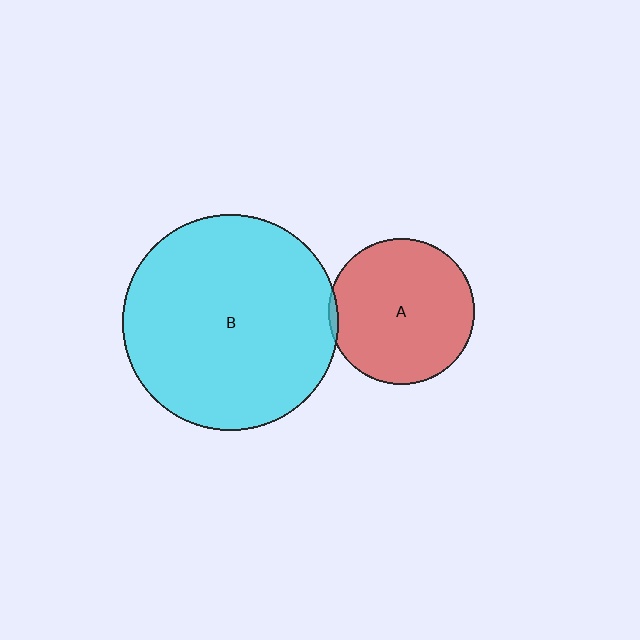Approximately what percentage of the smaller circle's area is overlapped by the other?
Approximately 5%.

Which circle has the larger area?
Circle B (cyan).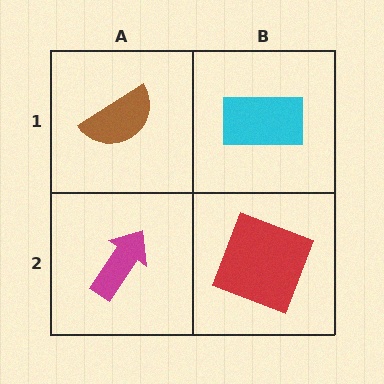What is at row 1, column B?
A cyan rectangle.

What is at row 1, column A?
A brown semicircle.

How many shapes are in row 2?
2 shapes.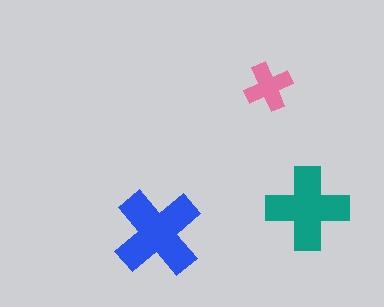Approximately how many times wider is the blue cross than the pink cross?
About 2 times wider.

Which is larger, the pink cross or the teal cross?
The teal one.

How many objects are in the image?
There are 3 objects in the image.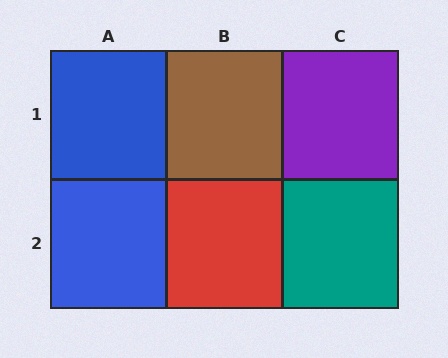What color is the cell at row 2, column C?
Teal.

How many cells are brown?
1 cell is brown.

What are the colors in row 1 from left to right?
Blue, brown, purple.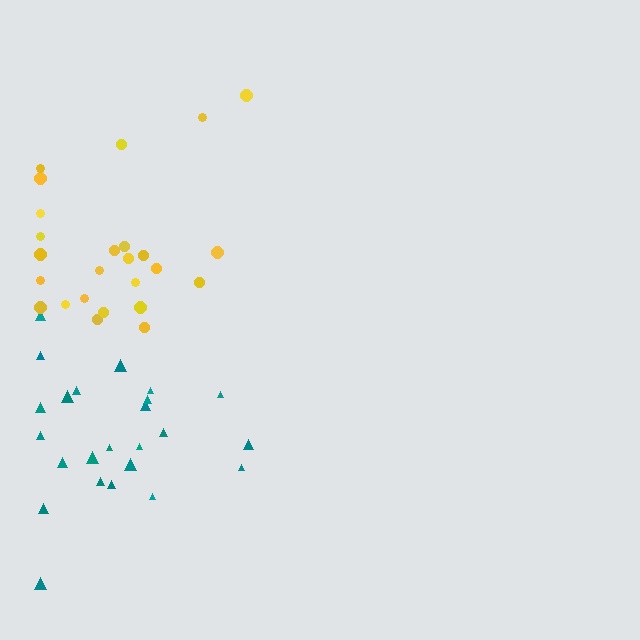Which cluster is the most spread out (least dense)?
Teal.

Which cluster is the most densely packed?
Yellow.